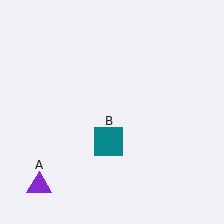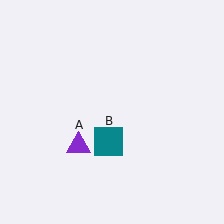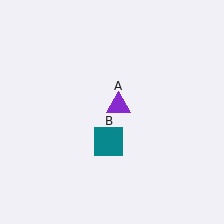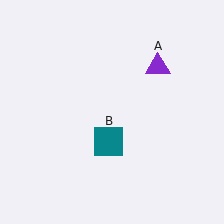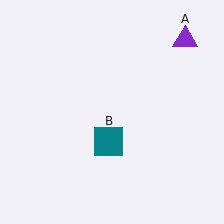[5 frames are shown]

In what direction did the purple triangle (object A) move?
The purple triangle (object A) moved up and to the right.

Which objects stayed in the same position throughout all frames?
Teal square (object B) remained stationary.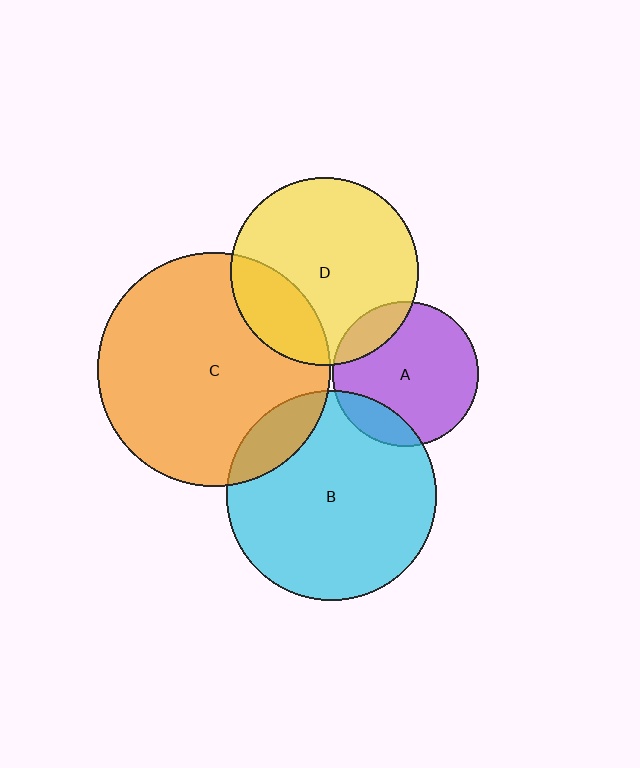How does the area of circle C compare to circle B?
Approximately 1.2 times.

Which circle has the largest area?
Circle C (orange).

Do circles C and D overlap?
Yes.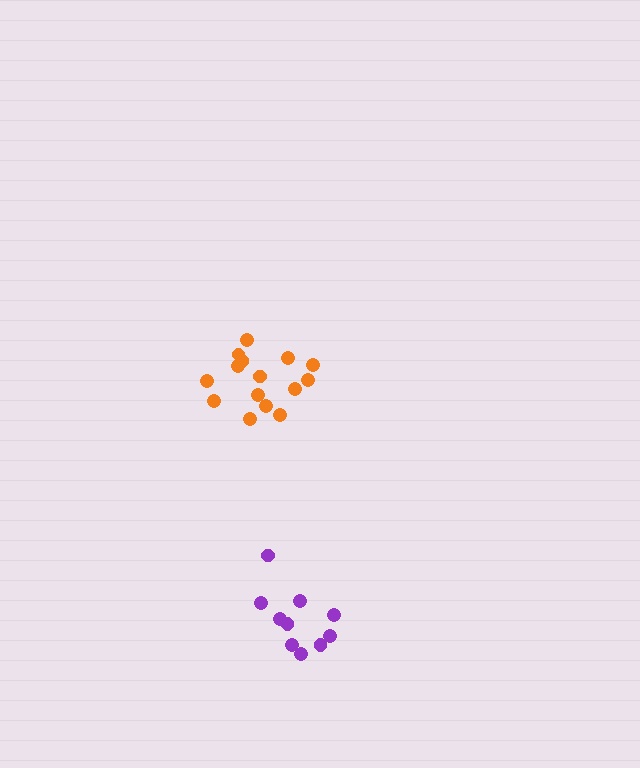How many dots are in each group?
Group 1: 10 dots, Group 2: 15 dots (25 total).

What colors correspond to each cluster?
The clusters are colored: purple, orange.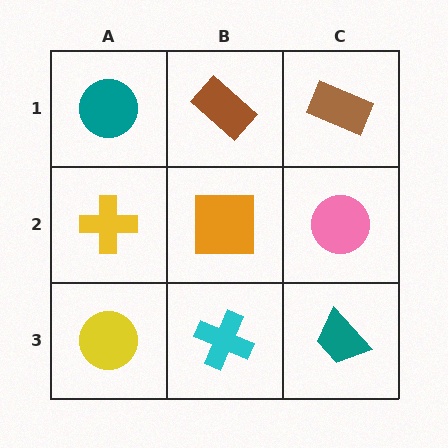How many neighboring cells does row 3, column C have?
2.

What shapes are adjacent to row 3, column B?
An orange square (row 2, column B), a yellow circle (row 3, column A), a teal trapezoid (row 3, column C).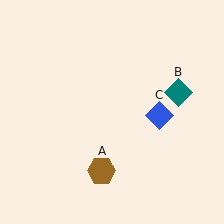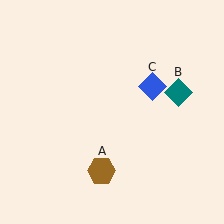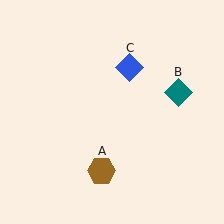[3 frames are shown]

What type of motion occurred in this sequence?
The blue diamond (object C) rotated counterclockwise around the center of the scene.